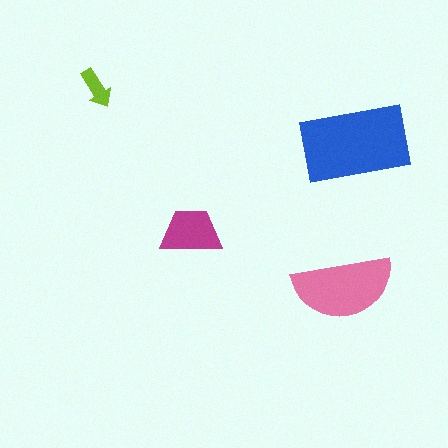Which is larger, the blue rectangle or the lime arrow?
The blue rectangle.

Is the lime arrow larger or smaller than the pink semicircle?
Smaller.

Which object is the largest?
The blue rectangle.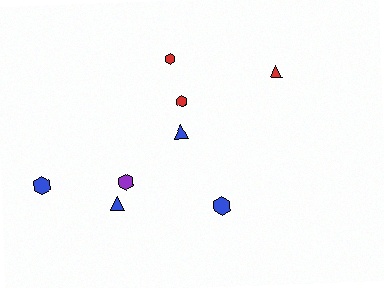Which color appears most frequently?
Blue, with 4 objects.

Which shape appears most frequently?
Hexagon, with 5 objects.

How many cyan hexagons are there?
There are no cyan hexagons.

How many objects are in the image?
There are 8 objects.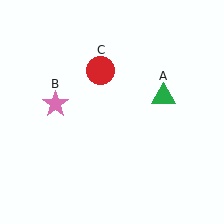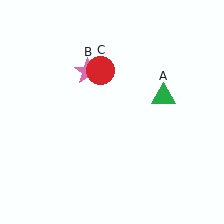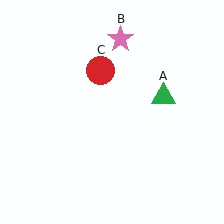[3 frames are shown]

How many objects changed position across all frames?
1 object changed position: pink star (object B).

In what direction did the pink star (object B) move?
The pink star (object B) moved up and to the right.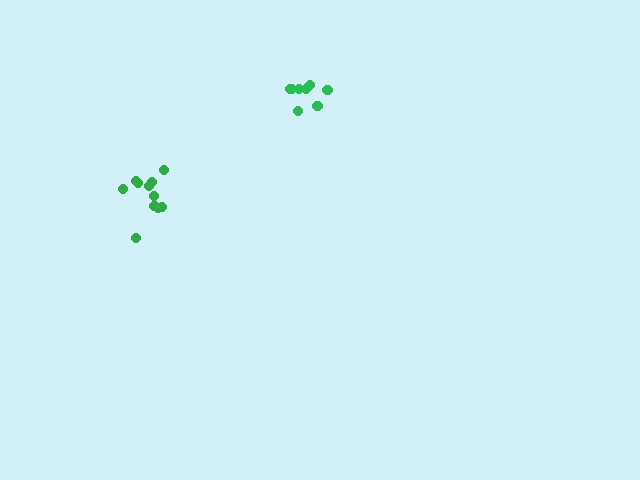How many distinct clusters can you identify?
There are 2 distinct clusters.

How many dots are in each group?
Group 1: 8 dots, Group 2: 11 dots (19 total).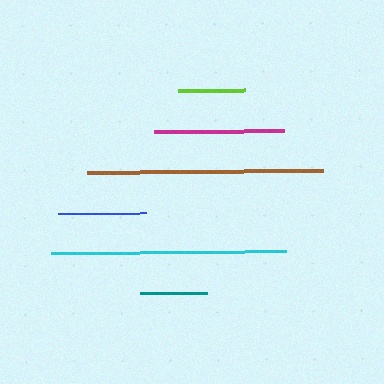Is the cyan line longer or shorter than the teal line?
The cyan line is longer than the teal line.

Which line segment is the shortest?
The lime line is the shortest at approximately 66 pixels.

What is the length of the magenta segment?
The magenta segment is approximately 131 pixels long.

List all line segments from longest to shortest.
From longest to shortest: brown, cyan, magenta, blue, teal, lime.